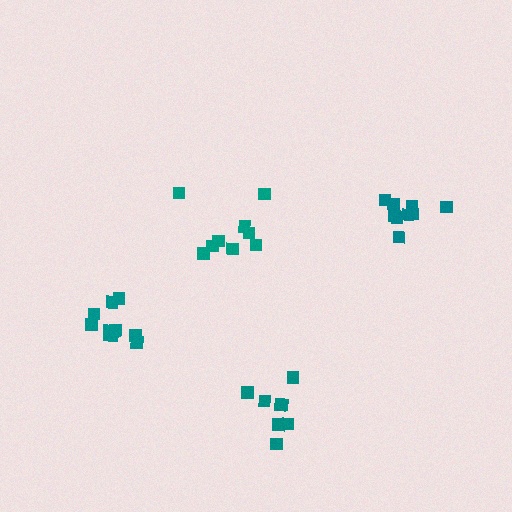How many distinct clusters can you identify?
There are 4 distinct clusters.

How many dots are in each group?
Group 1: 9 dots, Group 2: 8 dots, Group 3: 9 dots, Group 4: 12 dots (38 total).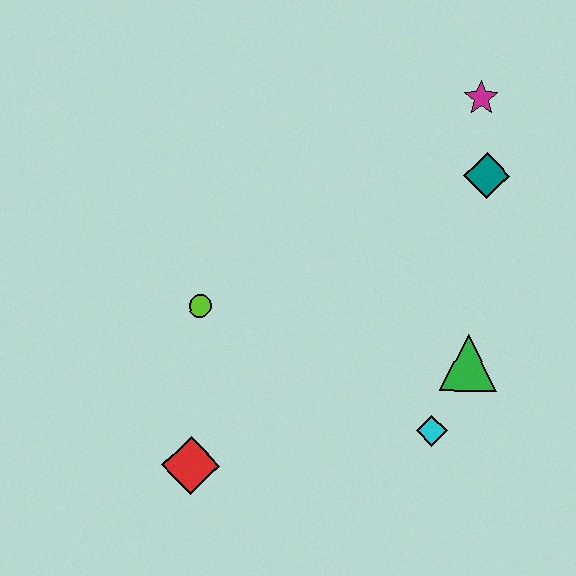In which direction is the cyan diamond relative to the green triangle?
The cyan diamond is below the green triangle.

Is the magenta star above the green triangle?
Yes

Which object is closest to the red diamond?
The lime circle is closest to the red diamond.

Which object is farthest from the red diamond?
The magenta star is farthest from the red diamond.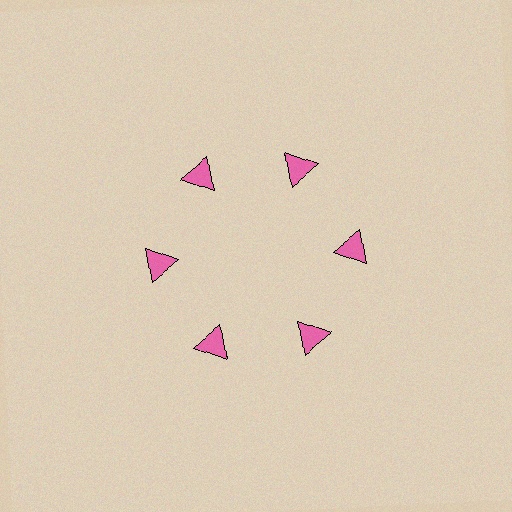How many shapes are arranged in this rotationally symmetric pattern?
There are 6 shapes, arranged in 6 groups of 1.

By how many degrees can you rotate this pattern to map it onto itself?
The pattern maps onto itself every 60 degrees of rotation.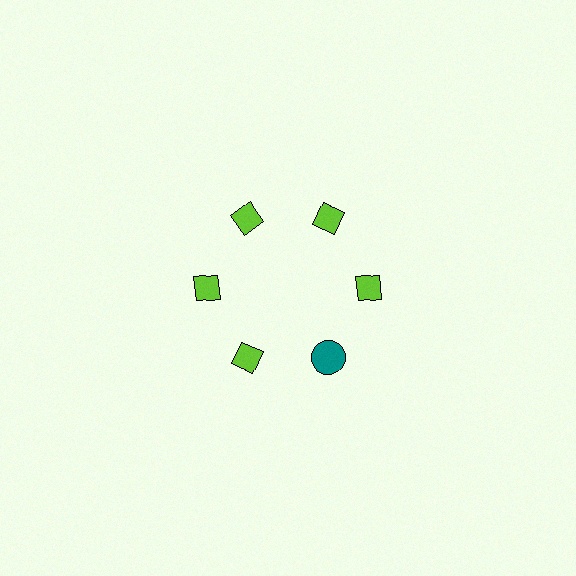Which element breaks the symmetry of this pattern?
The teal circle at roughly the 5 o'clock position breaks the symmetry. All other shapes are lime diamonds.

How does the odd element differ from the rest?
It differs in both color (teal instead of lime) and shape (circle instead of diamond).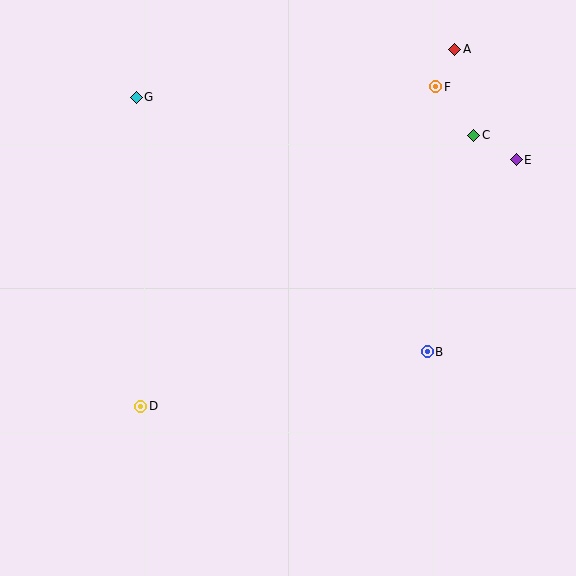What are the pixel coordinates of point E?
Point E is at (516, 160).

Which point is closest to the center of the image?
Point B at (427, 352) is closest to the center.